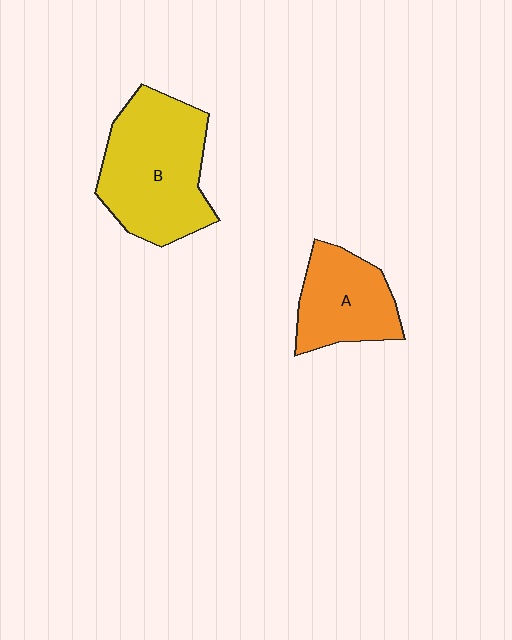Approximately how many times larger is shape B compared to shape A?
Approximately 1.6 times.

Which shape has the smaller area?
Shape A (orange).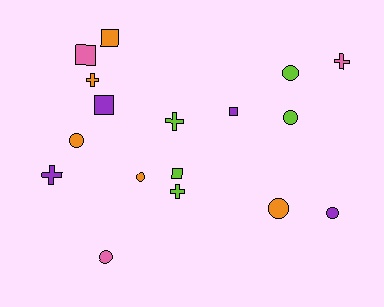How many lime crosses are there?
There are 2 lime crosses.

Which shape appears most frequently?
Circle, with 7 objects.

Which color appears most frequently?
Orange, with 5 objects.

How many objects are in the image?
There are 17 objects.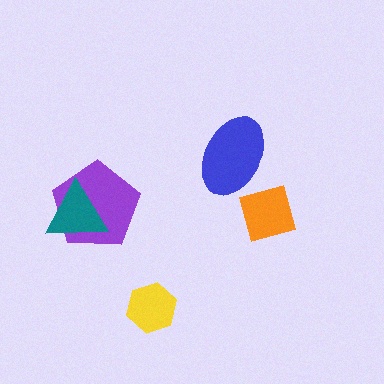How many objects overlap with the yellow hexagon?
0 objects overlap with the yellow hexagon.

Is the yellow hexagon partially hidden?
No, no other shape covers it.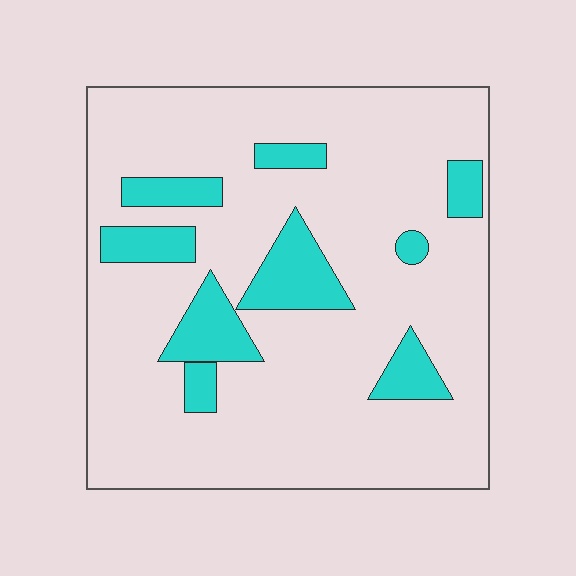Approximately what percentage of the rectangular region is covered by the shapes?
Approximately 15%.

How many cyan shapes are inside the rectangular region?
9.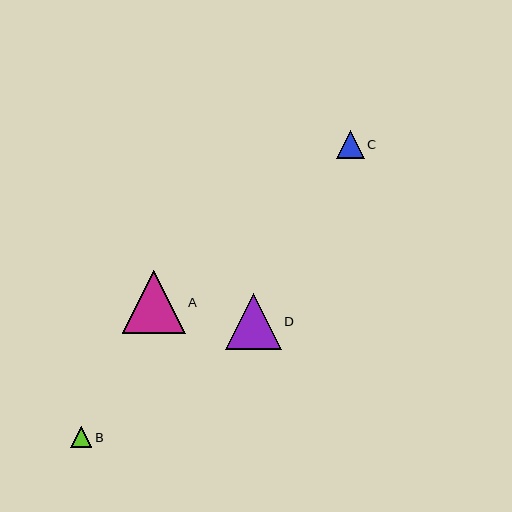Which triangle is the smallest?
Triangle B is the smallest with a size of approximately 21 pixels.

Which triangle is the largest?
Triangle A is the largest with a size of approximately 63 pixels.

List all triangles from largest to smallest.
From largest to smallest: A, D, C, B.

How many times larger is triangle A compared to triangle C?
Triangle A is approximately 2.3 times the size of triangle C.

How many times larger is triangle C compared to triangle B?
Triangle C is approximately 1.3 times the size of triangle B.